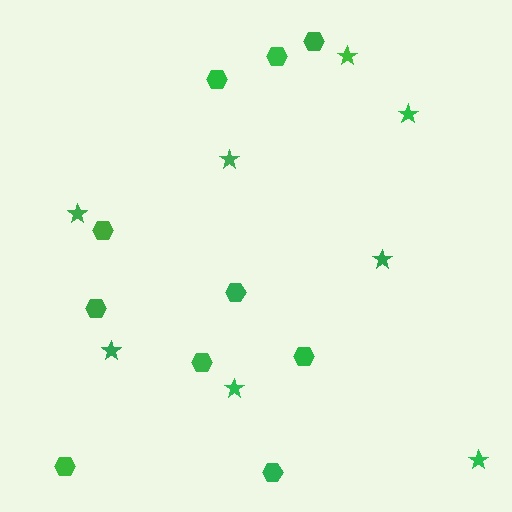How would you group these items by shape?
There are 2 groups: one group of hexagons (10) and one group of stars (8).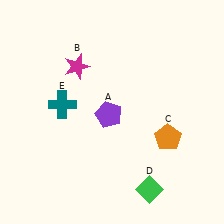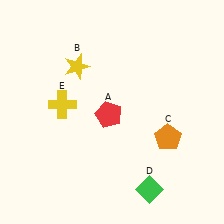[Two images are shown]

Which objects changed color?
A changed from purple to red. B changed from magenta to yellow. E changed from teal to yellow.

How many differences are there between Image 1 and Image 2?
There are 3 differences between the two images.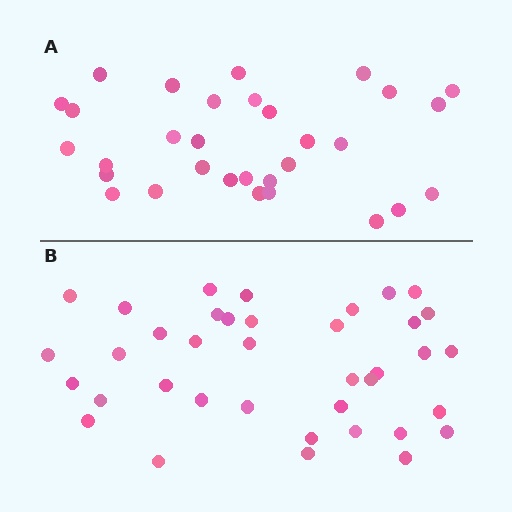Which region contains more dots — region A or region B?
Region B (the bottom region) has more dots.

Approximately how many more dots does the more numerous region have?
Region B has roughly 8 or so more dots than region A.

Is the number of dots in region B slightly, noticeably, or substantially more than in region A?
Region B has only slightly more — the two regions are fairly close. The ratio is roughly 1.2 to 1.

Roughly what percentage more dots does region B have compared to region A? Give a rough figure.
About 25% more.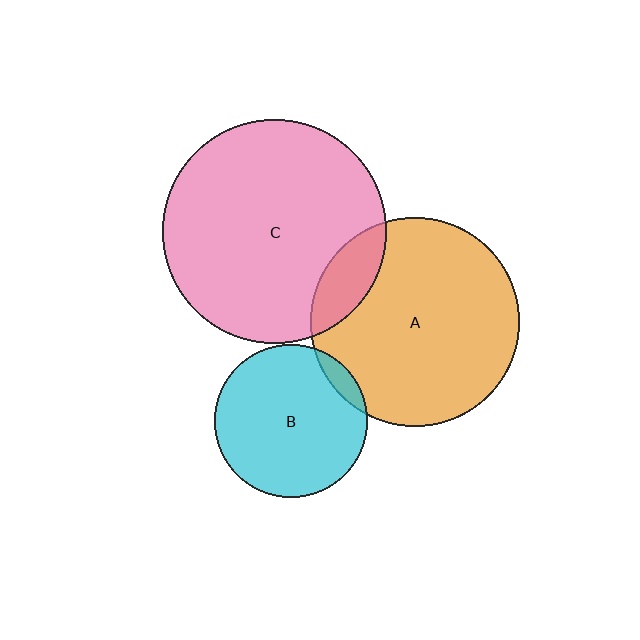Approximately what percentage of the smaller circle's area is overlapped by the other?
Approximately 5%.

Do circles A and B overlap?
Yes.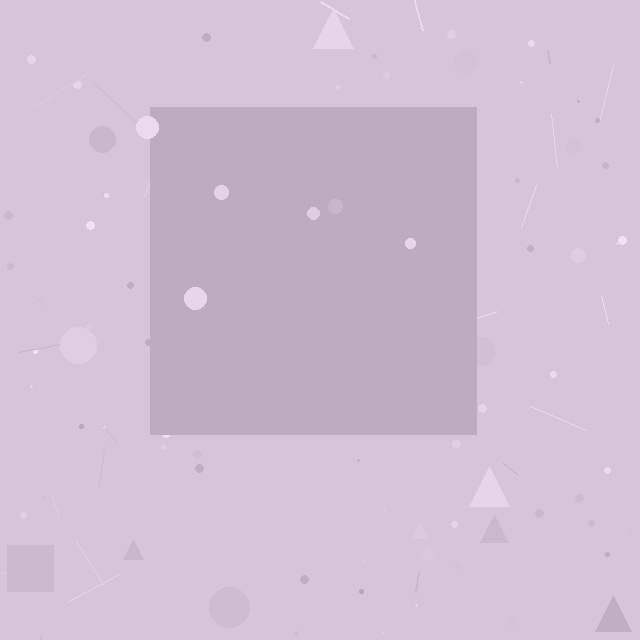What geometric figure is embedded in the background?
A square is embedded in the background.